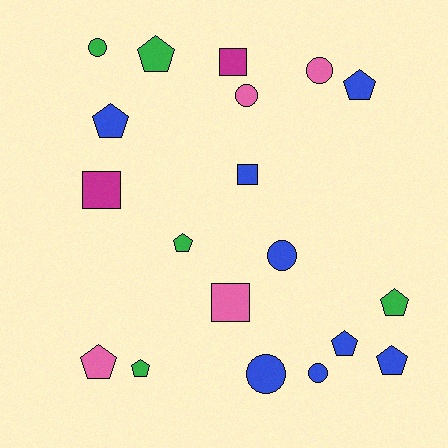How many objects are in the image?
There are 19 objects.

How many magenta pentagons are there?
There are no magenta pentagons.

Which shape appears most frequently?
Pentagon, with 9 objects.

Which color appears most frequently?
Blue, with 8 objects.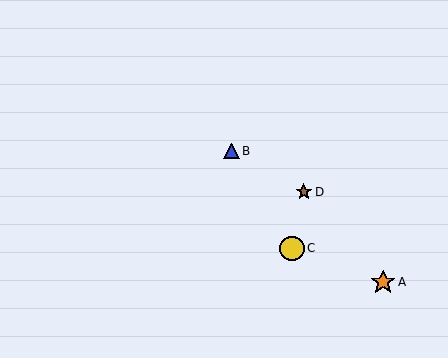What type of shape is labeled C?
Shape C is a yellow circle.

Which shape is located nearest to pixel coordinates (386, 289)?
The orange star (labeled A) at (383, 282) is nearest to that location.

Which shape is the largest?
The yellow circle (labeled C) is the largest.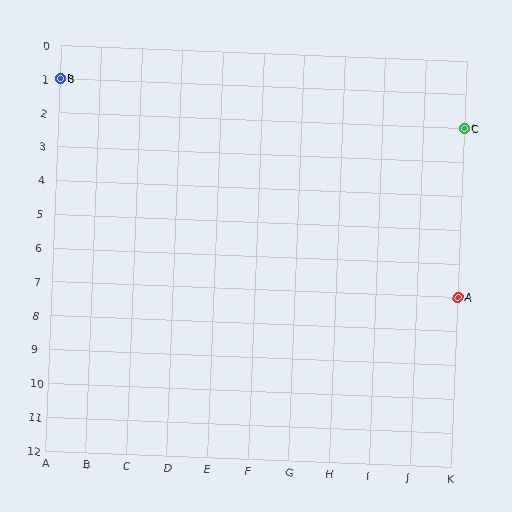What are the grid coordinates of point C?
Point C is at grid coordinates (K, 2).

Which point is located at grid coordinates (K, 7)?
Point A is at (K, 7).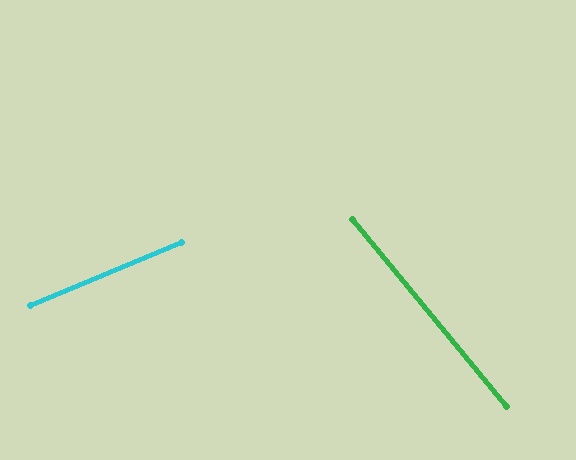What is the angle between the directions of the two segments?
Approximately 73 degrees.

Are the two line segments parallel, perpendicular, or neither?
Neither parallel nor perpendicular — they differ by about 73°.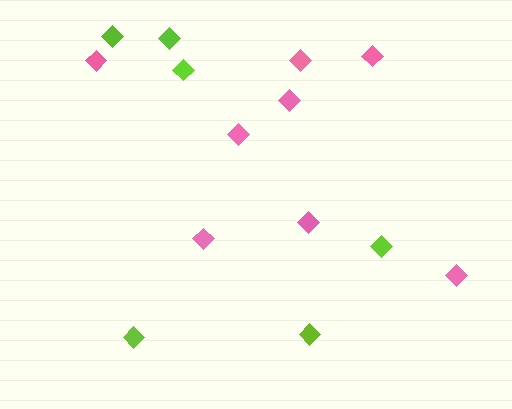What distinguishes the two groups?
There are 2 groups: one group of lime diamonds (6) and one group of pink diamonds (8).